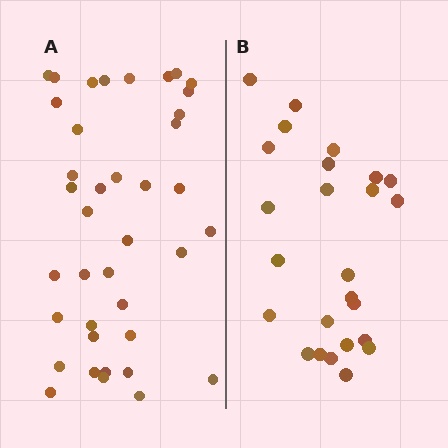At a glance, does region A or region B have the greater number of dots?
Region A (the left region) has more dots.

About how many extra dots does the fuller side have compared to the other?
Region A has approximately 15 more dots than region B.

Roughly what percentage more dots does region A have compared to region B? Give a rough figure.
About 55% more.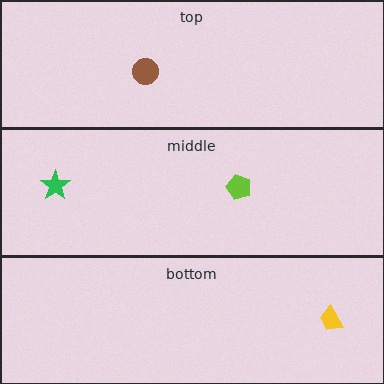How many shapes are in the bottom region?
1.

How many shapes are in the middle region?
2.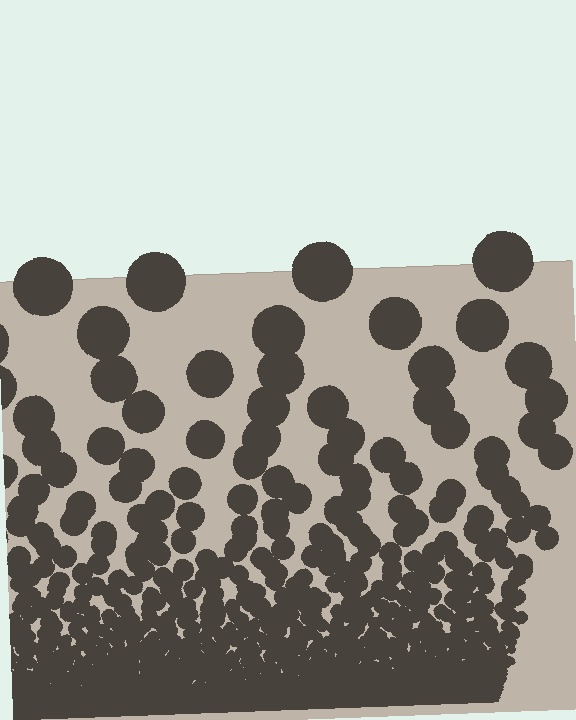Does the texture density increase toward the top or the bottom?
Density increases toward the bottom.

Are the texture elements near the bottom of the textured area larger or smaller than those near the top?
Smaller. The gradient is inverted — elements near the bottom are smaller and denser.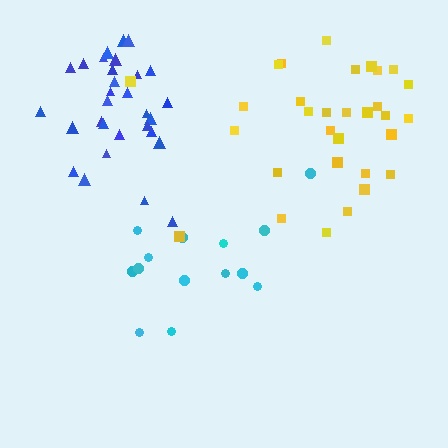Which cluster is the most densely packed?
Blue.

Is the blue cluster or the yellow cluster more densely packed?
Blue.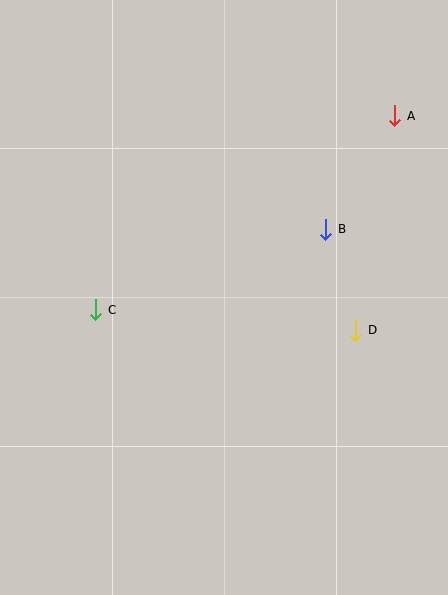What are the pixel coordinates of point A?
Point A is at (395, 116).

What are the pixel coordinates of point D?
Point D is at (356, 330).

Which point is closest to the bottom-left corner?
Point C is closest to the bottom-left corner.